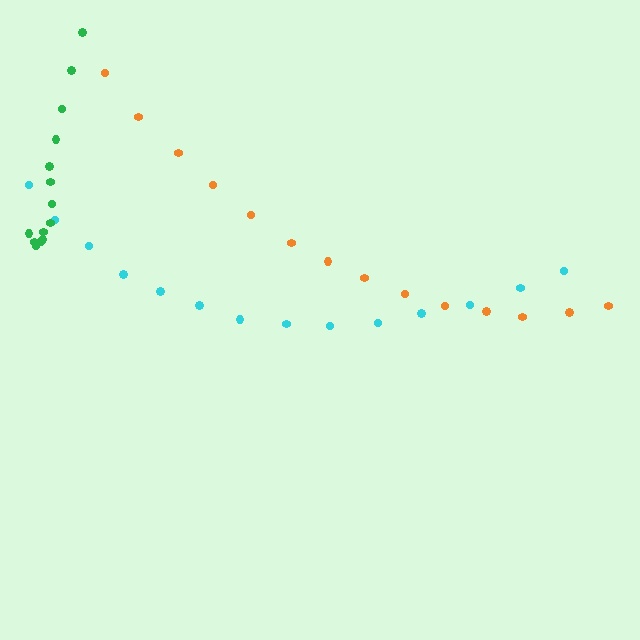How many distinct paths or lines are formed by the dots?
There are 3 distinct paths.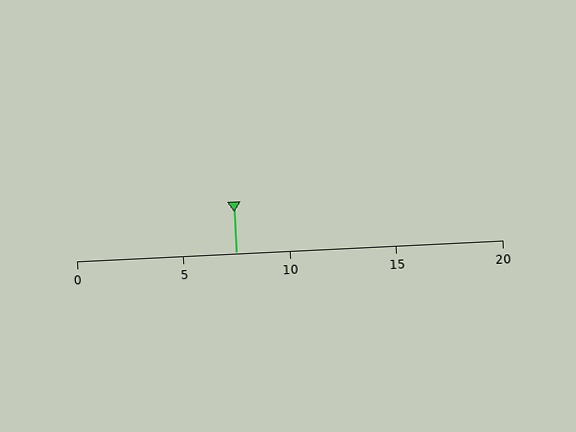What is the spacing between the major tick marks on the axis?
The major ticks are spaced 5 apart.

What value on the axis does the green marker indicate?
The marker indicates approximately 7.5.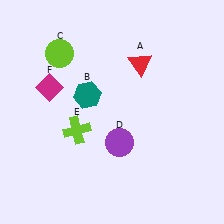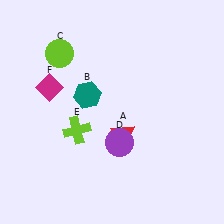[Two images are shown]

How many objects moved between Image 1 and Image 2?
1 object moved between the two images.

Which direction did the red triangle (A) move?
The red triangle (A) moved down.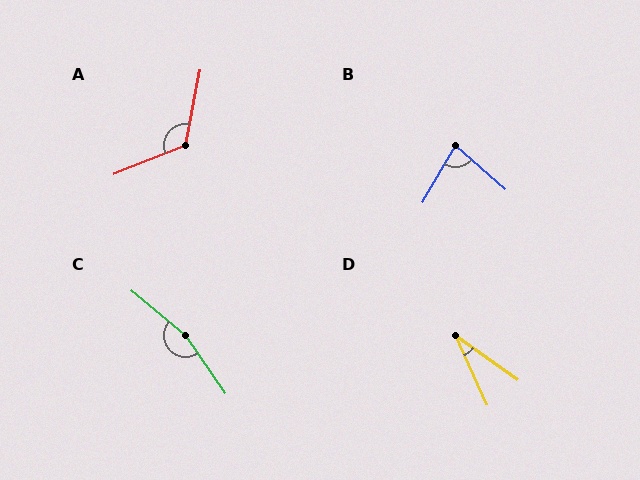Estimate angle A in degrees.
Approximately 123 degrees.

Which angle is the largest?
C, at approximately 164 degrees.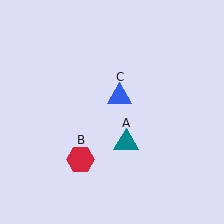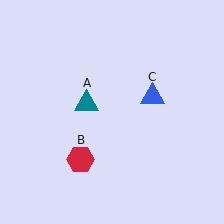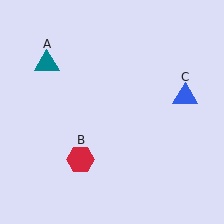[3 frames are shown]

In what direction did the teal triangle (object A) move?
The teal triangle (object A) moved up and to the left.